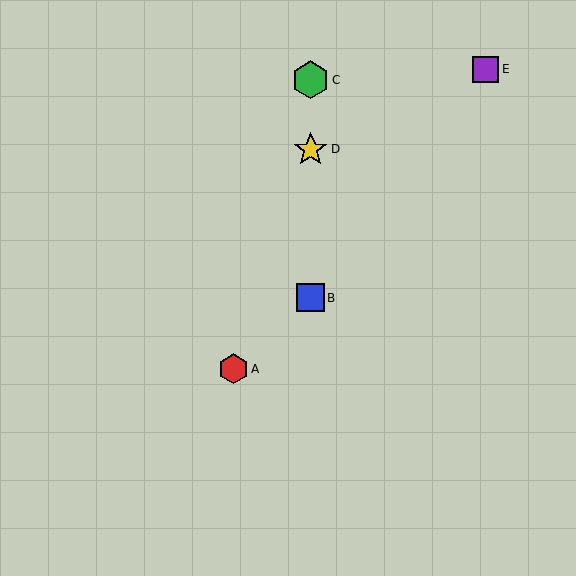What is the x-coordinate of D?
Object D is at x≈311.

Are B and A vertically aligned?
No, B is at x≈311 and A is at x≈234.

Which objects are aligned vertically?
Objects B, C, D are aligned vertically.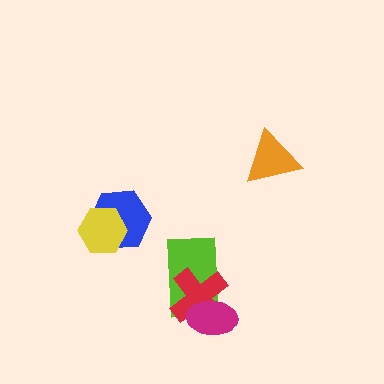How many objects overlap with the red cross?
2 objects overlap with the red cross.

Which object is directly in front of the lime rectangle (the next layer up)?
The red cross is directly in front of the lime rectangle.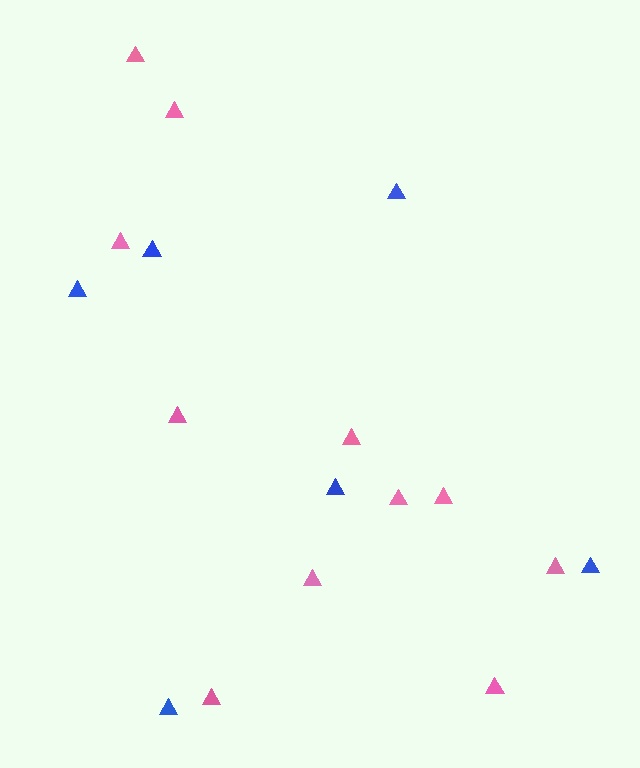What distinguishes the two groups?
There are 2 groups: one group of pink triangles (11) and one group of blue triangles (6).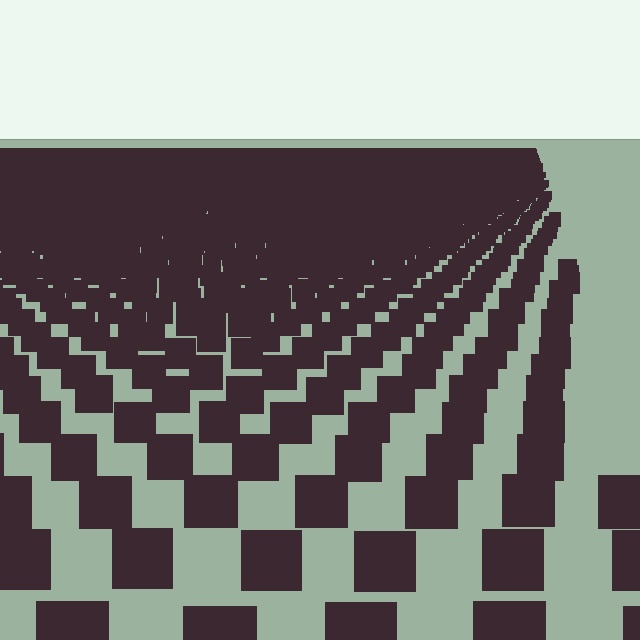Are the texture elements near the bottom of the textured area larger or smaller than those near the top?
Larger. Near the bottom, elements are closer to the viewer and appear at a bigger on-screen size.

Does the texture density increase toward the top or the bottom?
Density increases toward the top.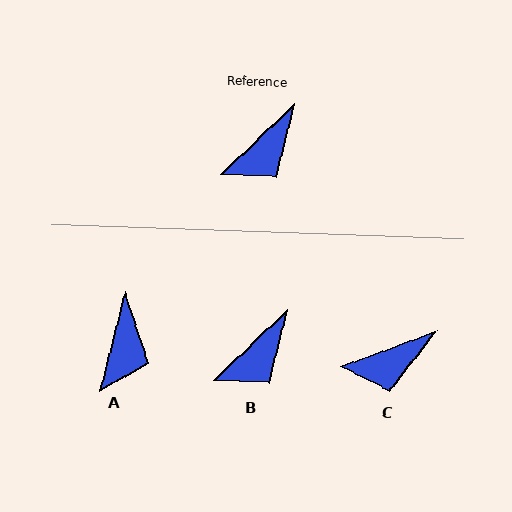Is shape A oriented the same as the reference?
No, it is off by about 32 degrees.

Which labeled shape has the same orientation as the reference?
B.